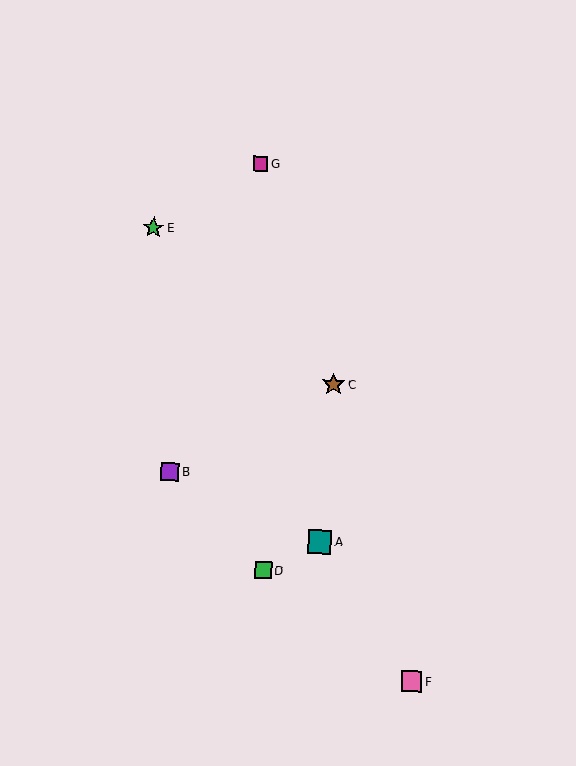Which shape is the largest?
The teal square (labeled A) is the largest.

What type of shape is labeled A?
Shape A is a teal square.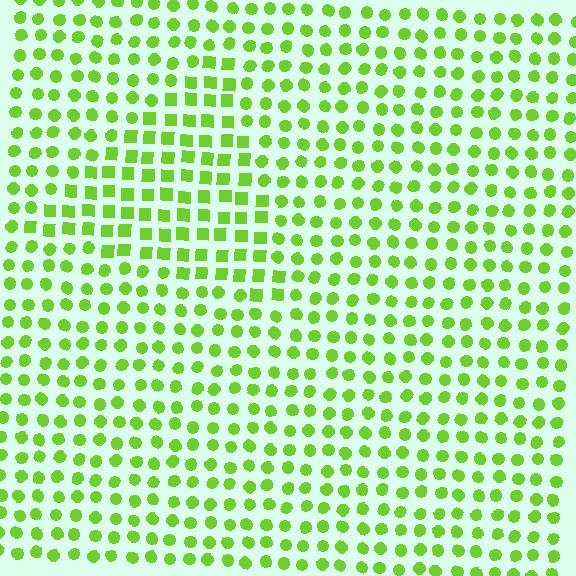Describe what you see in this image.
The image is filled with small lime elements arranged in a uniform grid. A triangle-shaped region contains squares, while the surrounding area contains circles. The boundary is defined purely by the change in element shape.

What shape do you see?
I see a triangle.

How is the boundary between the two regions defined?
The boundary is defined by a change in element shape: squares inside vs. circles outside. All elements share the same color and spacing.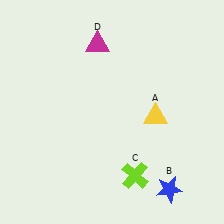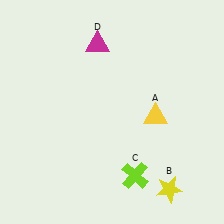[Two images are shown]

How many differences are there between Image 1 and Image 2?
There is 1 difference between the two images.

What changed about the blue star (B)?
In Image 1, B is blue. In Image 2, it changed to yellow.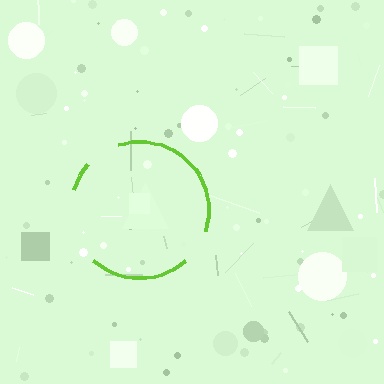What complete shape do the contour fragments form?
The contour fragments form a circle.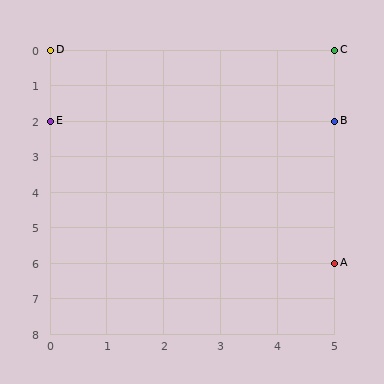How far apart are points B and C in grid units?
Points B and C are 2 rows apart.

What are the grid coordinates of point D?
Point D is at grid coordinates (0, 0).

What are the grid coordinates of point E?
Point E is at grid coordinates (0, 2).